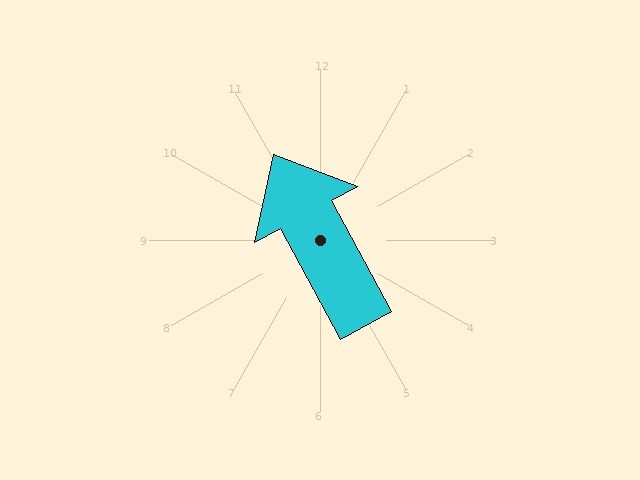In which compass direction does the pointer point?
Northwest.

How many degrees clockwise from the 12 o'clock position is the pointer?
Approximately 332 degrees.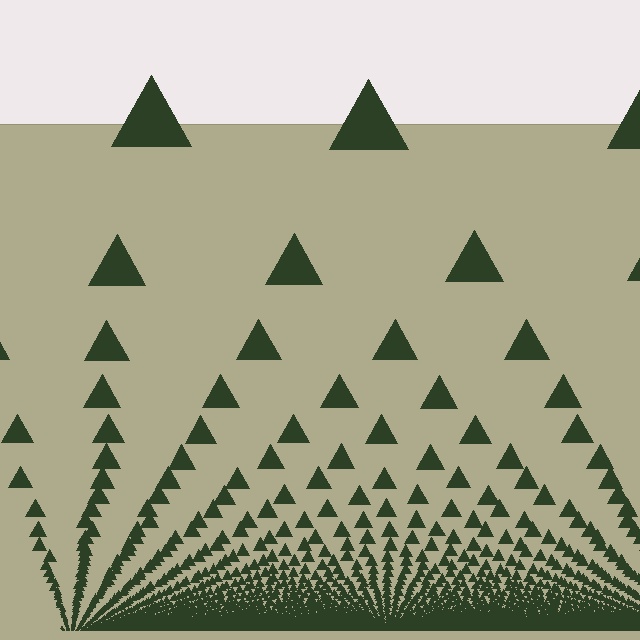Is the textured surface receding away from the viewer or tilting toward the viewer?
The surface appears to tilt toward the viewer. Texture elements get larger and sparser toward the top.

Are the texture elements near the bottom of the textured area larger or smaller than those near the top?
Smaller. The gradient is inverted — elements near the bottom are smaller and denser.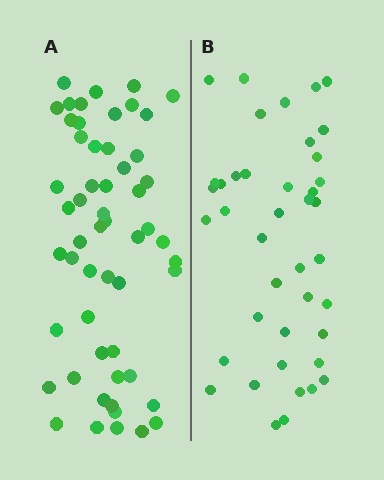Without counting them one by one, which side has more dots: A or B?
Region A (the left region) has more dots.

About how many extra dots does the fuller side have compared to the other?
Region A has approximately 15 more dots than region B.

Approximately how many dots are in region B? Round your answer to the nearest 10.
About 40 dots. (The exact count is 41, which rounds to 40.)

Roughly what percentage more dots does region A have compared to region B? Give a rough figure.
About 35% more.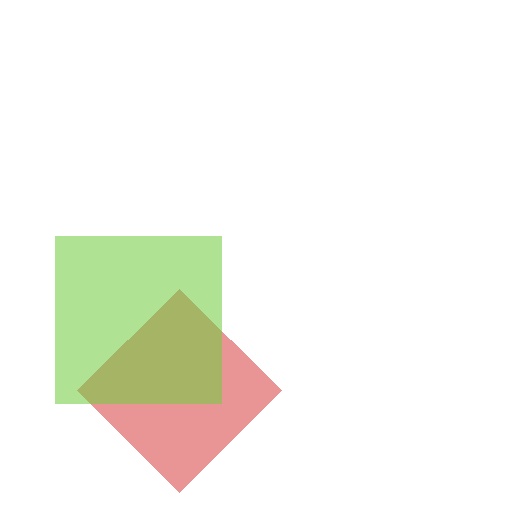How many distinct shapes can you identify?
There are 2 distinct shapes: a red diamond, a lime square.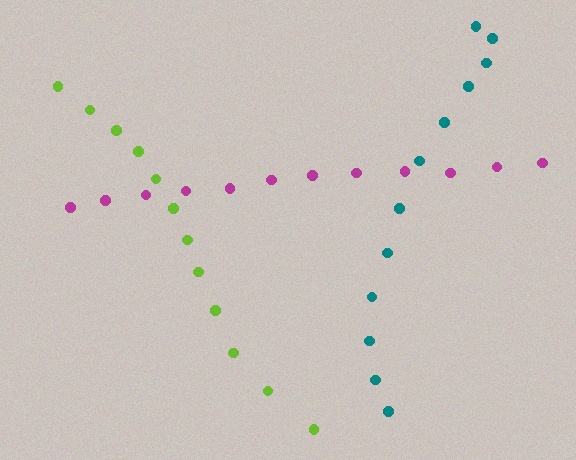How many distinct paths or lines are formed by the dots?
There are 3 distinct paths.